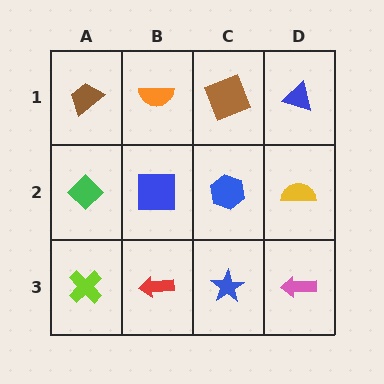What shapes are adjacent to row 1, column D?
A yellow semicircle (row 2, column D), a brown square (row 1, column C).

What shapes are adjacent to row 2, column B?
An orange semicircle (row 1, column B), a red arrow (row 3, column B), a green diamond (row 2, column A), a blue hexagon (row 2, column C).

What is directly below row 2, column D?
A pink arrow.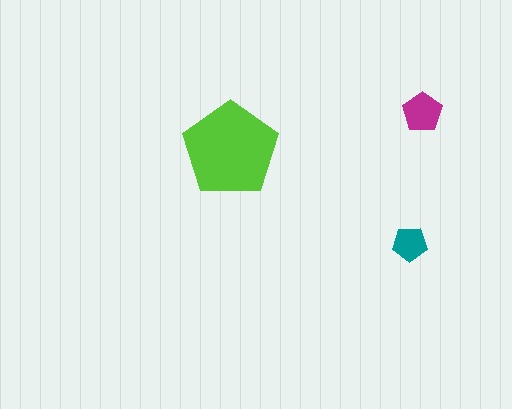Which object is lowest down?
The teal pentagon is bottommost.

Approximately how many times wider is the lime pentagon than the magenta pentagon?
About 2.5 times wider.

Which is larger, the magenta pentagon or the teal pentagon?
The magenta one.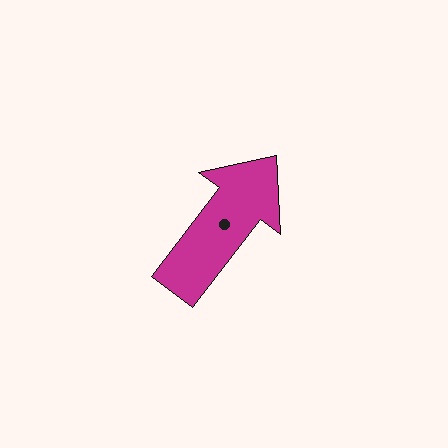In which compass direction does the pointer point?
Northeast.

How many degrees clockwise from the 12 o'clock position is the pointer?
Approximately 37 degrees.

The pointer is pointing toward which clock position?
Roughly 1 o'clock.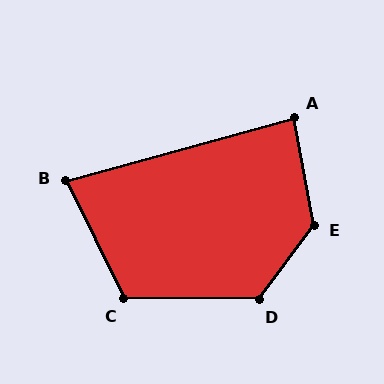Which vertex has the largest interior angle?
E, at approximately 133 degrees.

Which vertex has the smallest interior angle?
B, at approximately 80 degrees.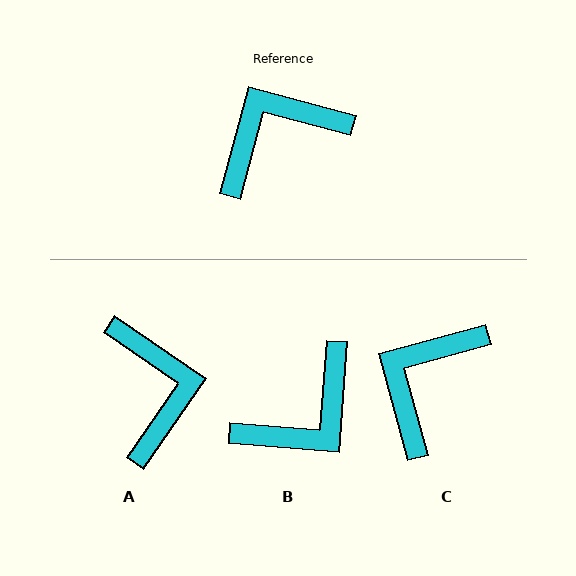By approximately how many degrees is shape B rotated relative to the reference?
Approximately 169 degrees clockwise.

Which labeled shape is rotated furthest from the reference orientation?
B, about 169 degrees away.